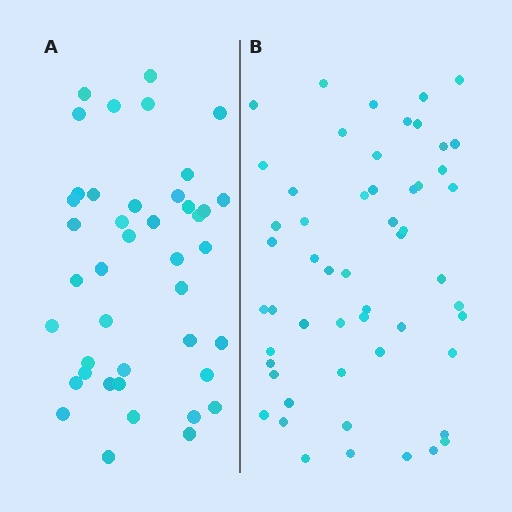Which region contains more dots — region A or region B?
Region B (the right region) has more dots.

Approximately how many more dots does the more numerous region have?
Region B has roughly 12 or so more dots than region A.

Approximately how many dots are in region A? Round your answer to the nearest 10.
About 40 dots. (The exact count is 42, which rounds to 40.)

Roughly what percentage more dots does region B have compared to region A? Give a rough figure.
About 30% more.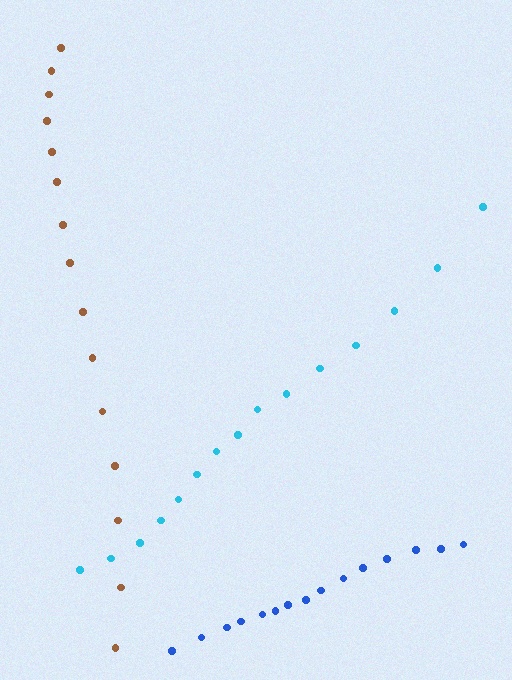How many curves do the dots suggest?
There are 3 distinct paths.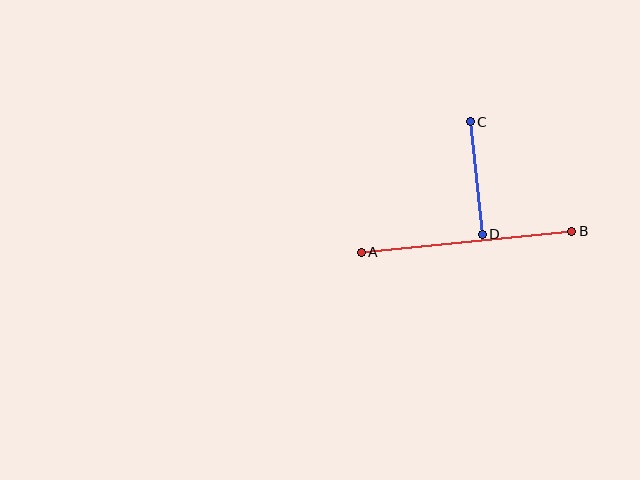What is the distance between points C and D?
The distance is approximately 113 pixels.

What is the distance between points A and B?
The distance is approximately 212 pixels.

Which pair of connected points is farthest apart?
Points A and B are farthest apart.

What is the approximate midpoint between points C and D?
The midpoint is at approximately (476, 178) pixels.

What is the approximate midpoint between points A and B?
The midpoint is at approximately (467, 242) pixels.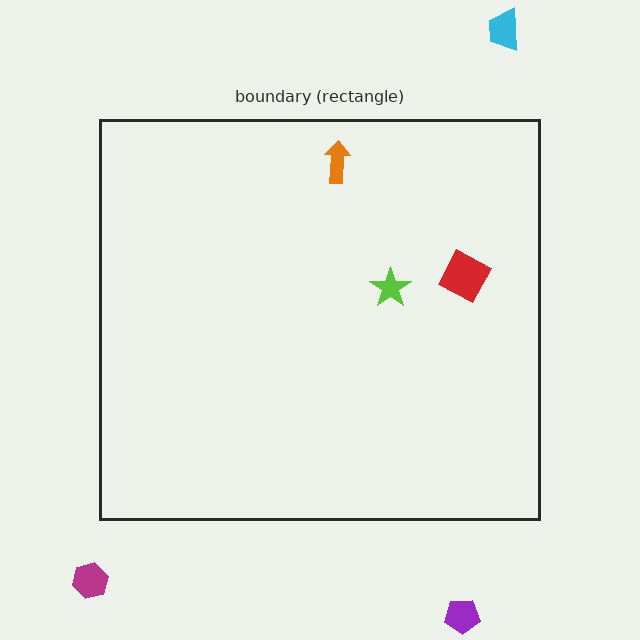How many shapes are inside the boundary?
3 inside, 3 outside.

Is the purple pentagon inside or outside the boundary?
Outside.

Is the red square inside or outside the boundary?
Inside.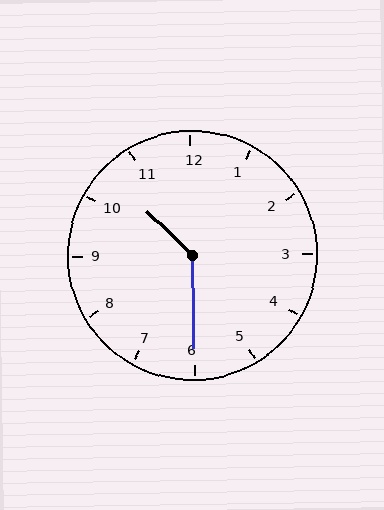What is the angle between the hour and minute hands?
Approximately 135 degrees.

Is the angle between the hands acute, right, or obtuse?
It is obtuse.